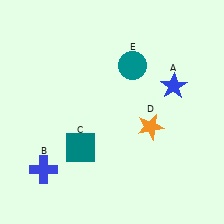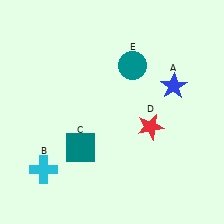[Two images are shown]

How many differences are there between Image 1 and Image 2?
There are 2 differences between the two images.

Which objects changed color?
B changed from blue to cyan. D changed from orange to red.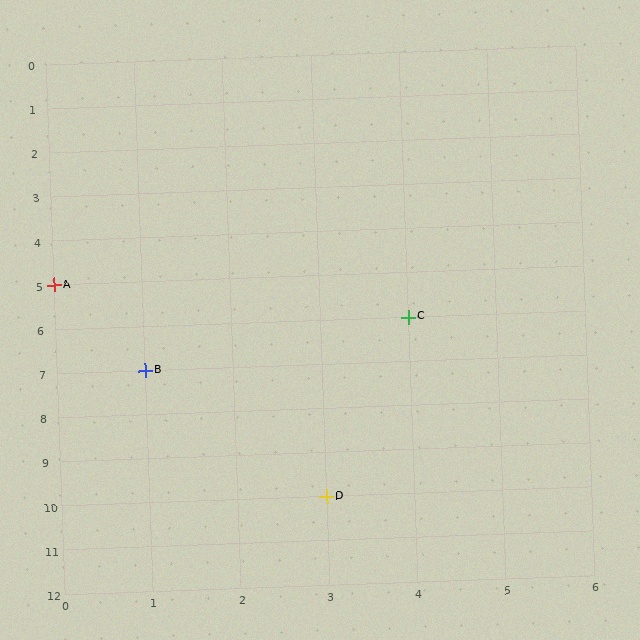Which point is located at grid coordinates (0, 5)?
Point A is at (0, 5).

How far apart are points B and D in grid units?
Points B and D are 2 columns and 3 rows apart (about 3.6 grid units diagonally).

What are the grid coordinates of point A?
Point A is at grid coordinates (0, 5).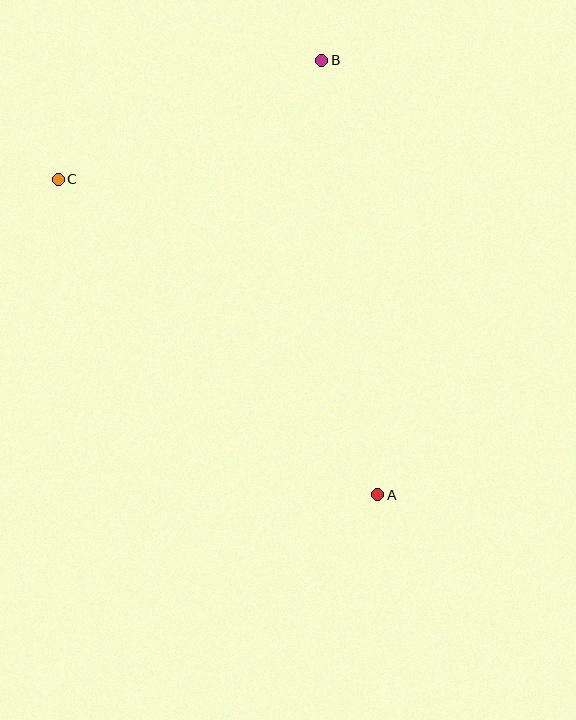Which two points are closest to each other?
Points B and C are closest to each other.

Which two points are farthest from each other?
Points A and C are farthest from each other.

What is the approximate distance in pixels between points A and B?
The distance between A and B is approximately 438 pixels.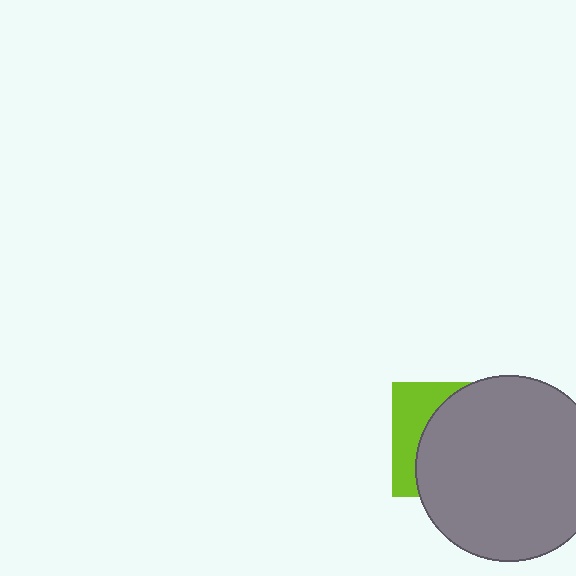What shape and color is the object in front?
The object in front is a gray circle.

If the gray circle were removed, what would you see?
You would see the complete lime square.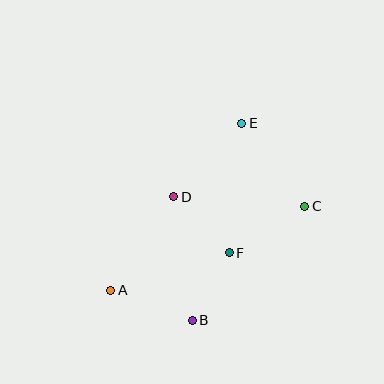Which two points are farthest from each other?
Points A and E are farthest from each other.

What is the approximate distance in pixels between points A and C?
The distance between A and C is approximately 211 pixels.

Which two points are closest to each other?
Points B and F are closest to each other.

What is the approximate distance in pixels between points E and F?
The distance between E and F is approximately 130 pixels.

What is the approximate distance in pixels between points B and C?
The distance between B and C is approximately 160 pixels.